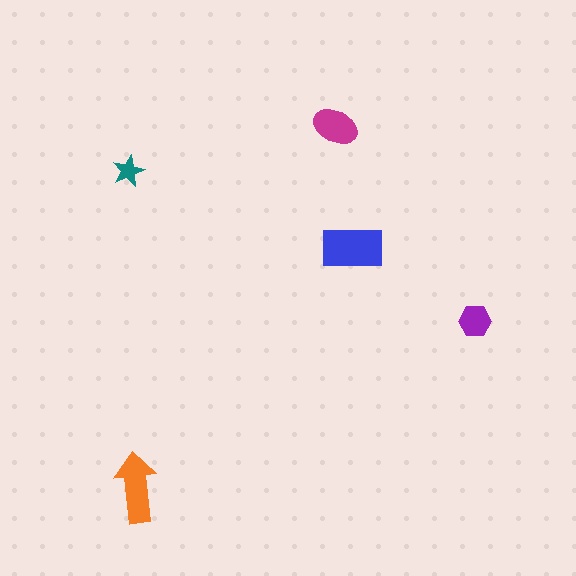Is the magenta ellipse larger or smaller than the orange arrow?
Smaller.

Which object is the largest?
The blue rectangle.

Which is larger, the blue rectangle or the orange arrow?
The blue rectangle.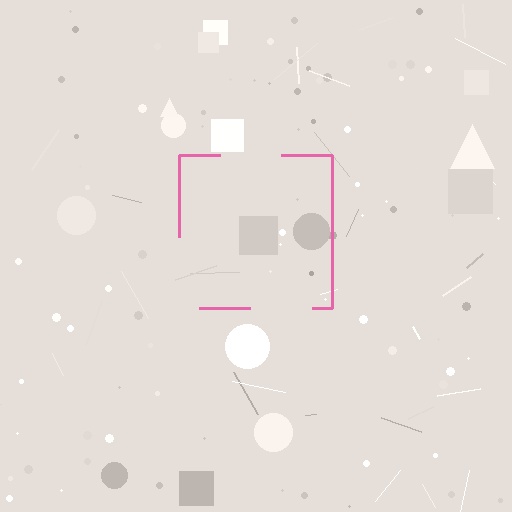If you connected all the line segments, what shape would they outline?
They would outline a square.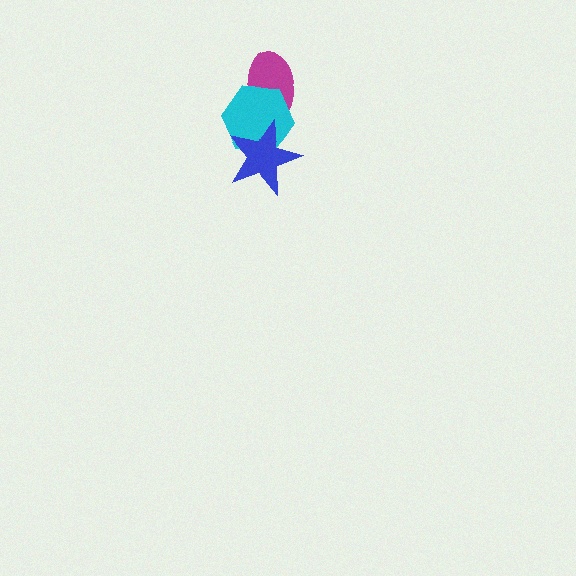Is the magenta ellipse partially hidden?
Yes, it is partially covered by another shape.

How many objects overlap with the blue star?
1 object overlaps with the blue star.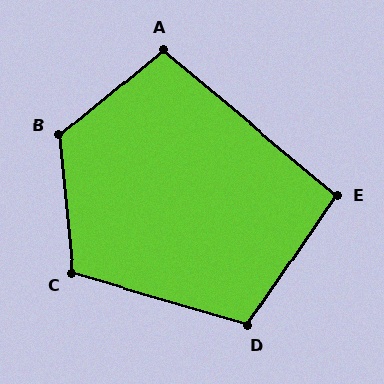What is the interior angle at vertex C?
Approximately 112 degrees (obtuse).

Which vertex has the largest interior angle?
B, at approximately 123 degrees.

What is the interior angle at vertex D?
Approximately 108 degrees (obtuse).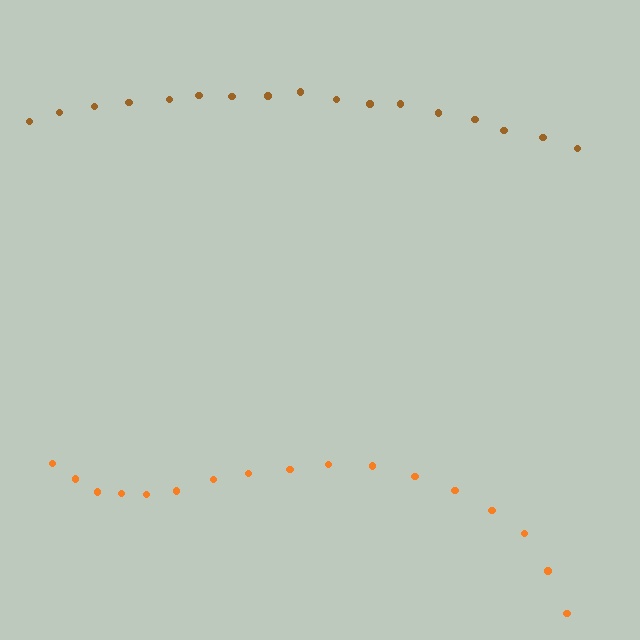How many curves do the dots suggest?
There are 2 distinct paths.